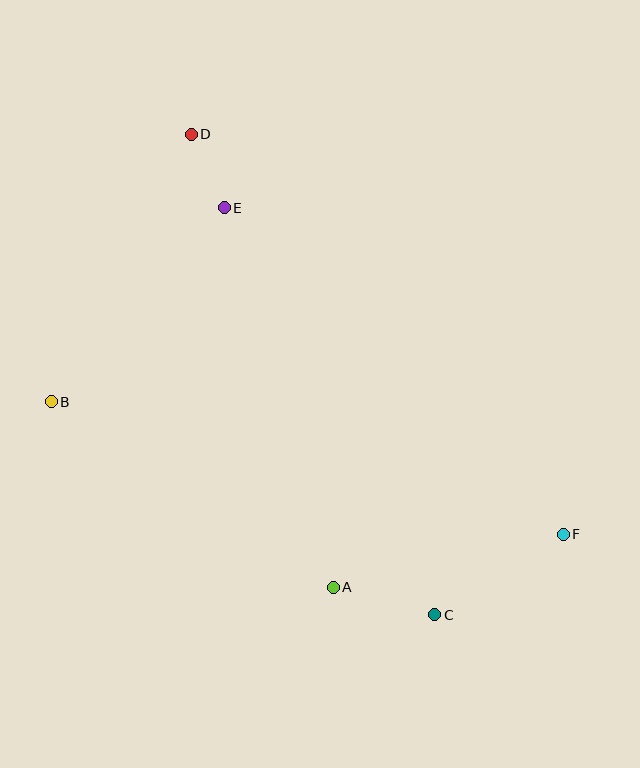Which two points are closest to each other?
Points D and E are closest to each other.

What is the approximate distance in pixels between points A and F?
The distance between A and F is approximately 236 pixels.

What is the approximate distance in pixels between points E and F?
The distance between E and F is approximately 471 pixels.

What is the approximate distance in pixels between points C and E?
The distance between C and E is approximately 459 pixels.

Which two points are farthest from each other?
Points D and F are farthest from each other.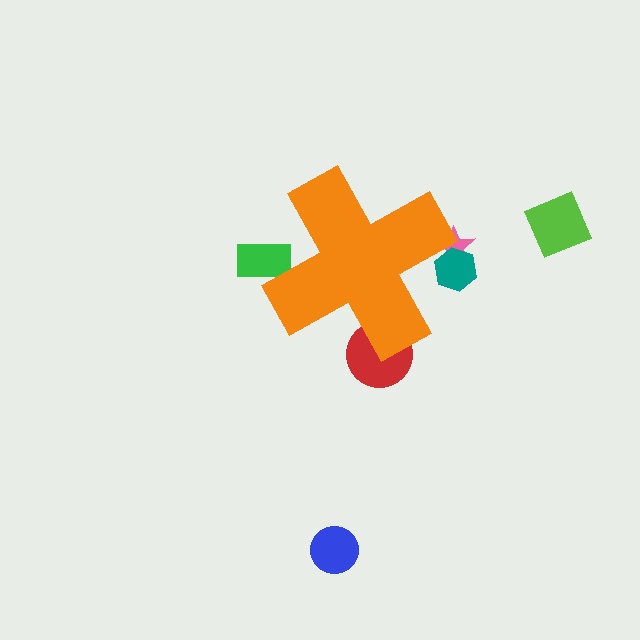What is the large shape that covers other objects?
An orange cross.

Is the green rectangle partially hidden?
Yes, the green rectangle is partially hidden behind the orange cross.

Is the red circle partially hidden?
Yes, the red circle is partially hidden behind the orange cross.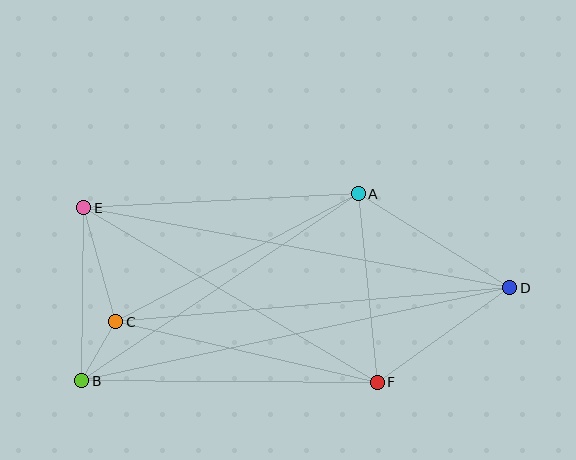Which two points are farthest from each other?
Points B and D are farthest from each other.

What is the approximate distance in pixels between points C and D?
The distance between C and D is approximately 395 pixels.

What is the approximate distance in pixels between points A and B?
The distance between A and B is approximately 334 pixels.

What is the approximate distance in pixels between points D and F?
The distance between D and F is approximately 163 pixels.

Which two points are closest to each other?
Points B and C are closest to each other.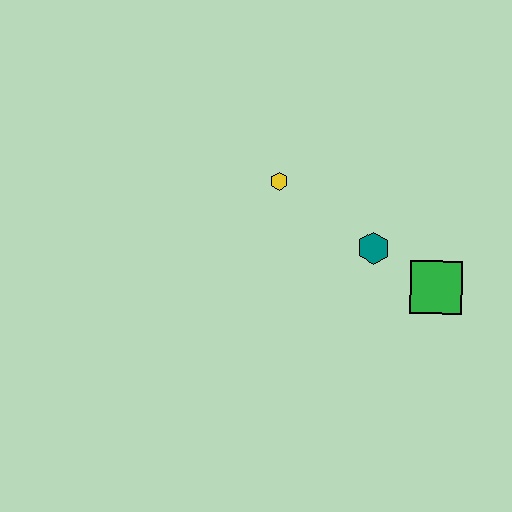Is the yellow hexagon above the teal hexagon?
Yes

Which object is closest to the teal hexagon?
The green square is closest to the teal hexagon.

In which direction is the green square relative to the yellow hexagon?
The green square is to the right of the yellow hexagon.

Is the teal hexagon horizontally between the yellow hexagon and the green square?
Yes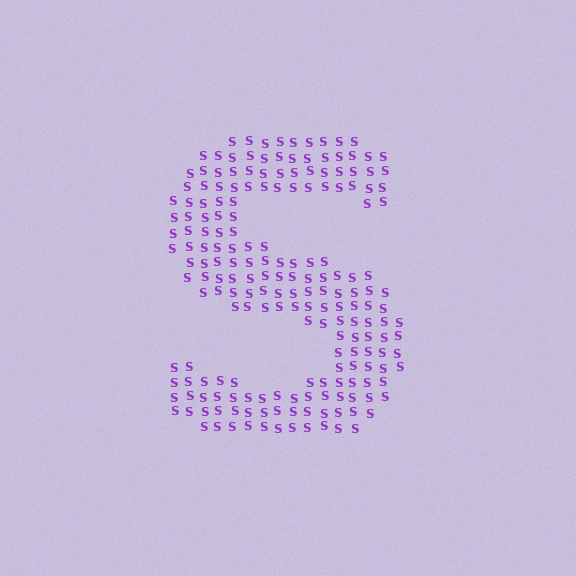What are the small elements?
The small elements are letter S's.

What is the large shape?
The large shape is the letter S.